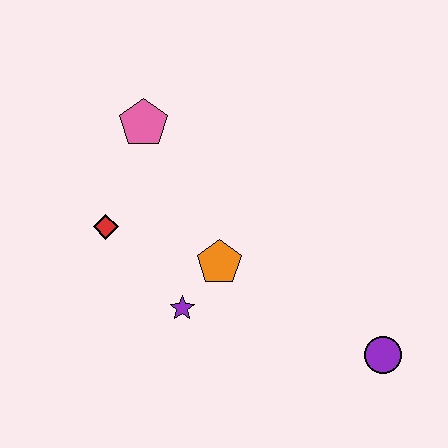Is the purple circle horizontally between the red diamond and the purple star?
No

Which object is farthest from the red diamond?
The purple circle is farthest from the red diamond.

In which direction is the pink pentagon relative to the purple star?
The pink pentagon is above the purple star.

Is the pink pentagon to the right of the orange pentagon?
No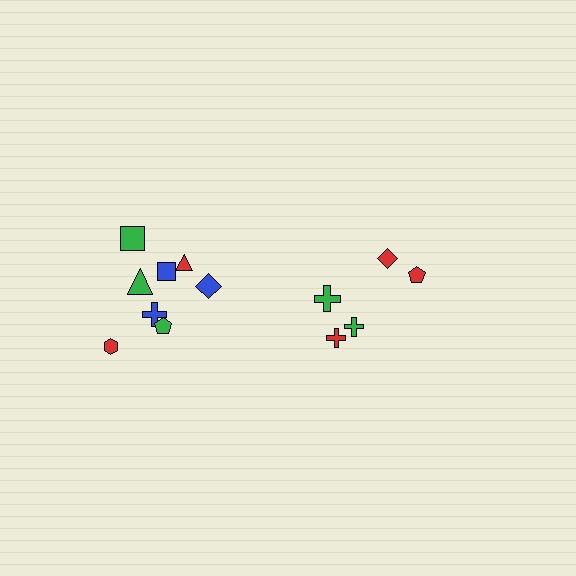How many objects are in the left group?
There are 8 objects.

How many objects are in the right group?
There are 5 objects.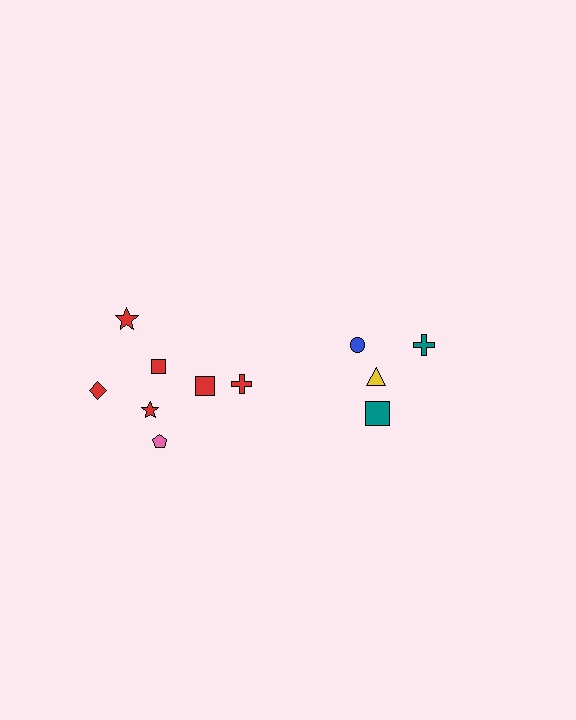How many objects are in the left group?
There are 7 objects.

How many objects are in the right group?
There are 4 objects.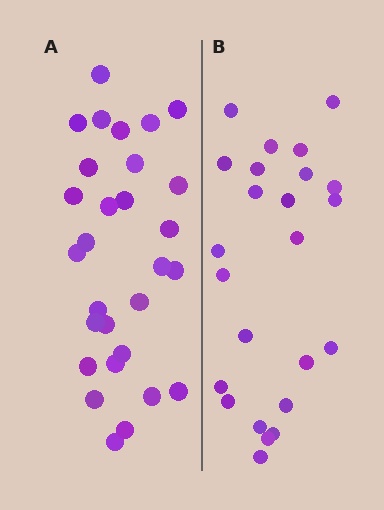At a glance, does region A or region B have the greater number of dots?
Region A (the left region) has more dots.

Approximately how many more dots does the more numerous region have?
Region A has about 5 more dots than region B.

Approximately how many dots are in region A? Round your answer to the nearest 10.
About 30 dots. (The exact count is 29, which rounds to 30.)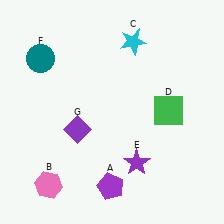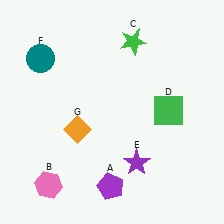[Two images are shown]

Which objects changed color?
C changed from cyan to green. G changed from purple to orange.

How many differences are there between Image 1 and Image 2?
There are 2 differences between the two images.